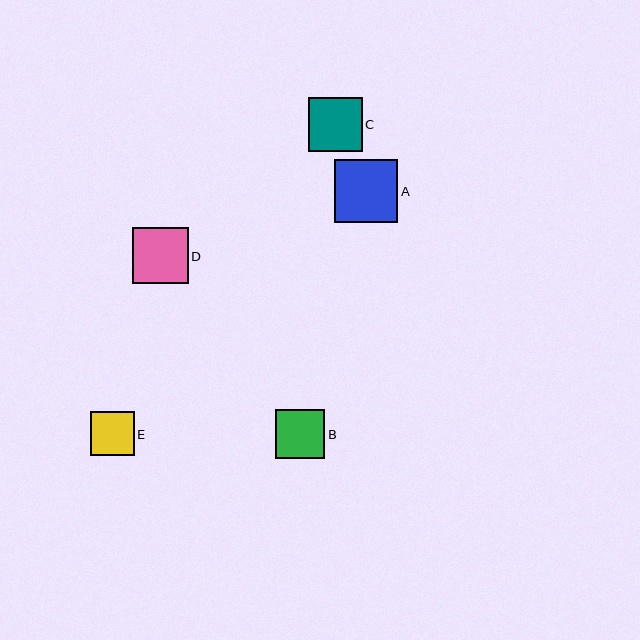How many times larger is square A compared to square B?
Square A is approximately 1.3 times the size of square B.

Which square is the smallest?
Square E is the smallest with a size of approximately 44 pixels.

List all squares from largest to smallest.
From largest to smallest: A, D, C, B, E.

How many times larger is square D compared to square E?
Square D is approximately 1.3 times the size of square E.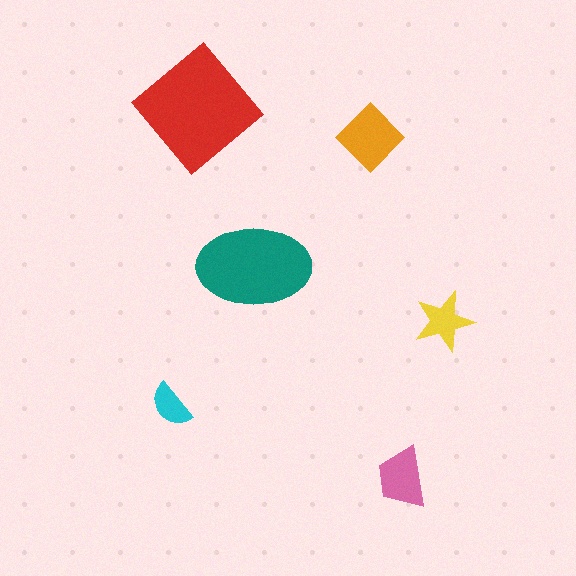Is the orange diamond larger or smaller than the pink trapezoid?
Larger.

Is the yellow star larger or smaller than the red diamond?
Smaller.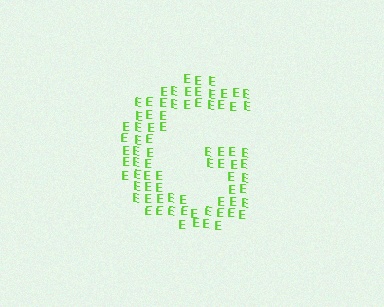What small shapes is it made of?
It is made of small letter E's.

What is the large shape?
The large shape is the letter G.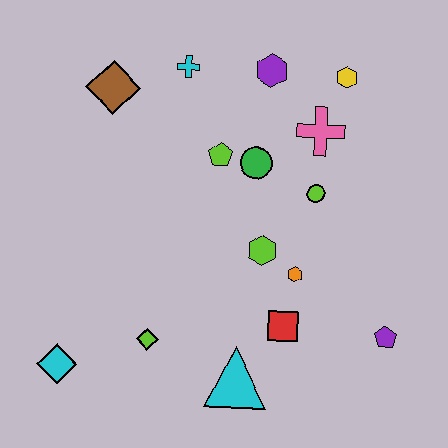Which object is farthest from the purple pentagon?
The brown diamond is farthest from the purple pentagon.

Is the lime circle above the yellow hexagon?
No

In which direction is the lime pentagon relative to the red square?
The lime pentagon is above the red square.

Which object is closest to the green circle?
The lime pentagon is closest to the green circle.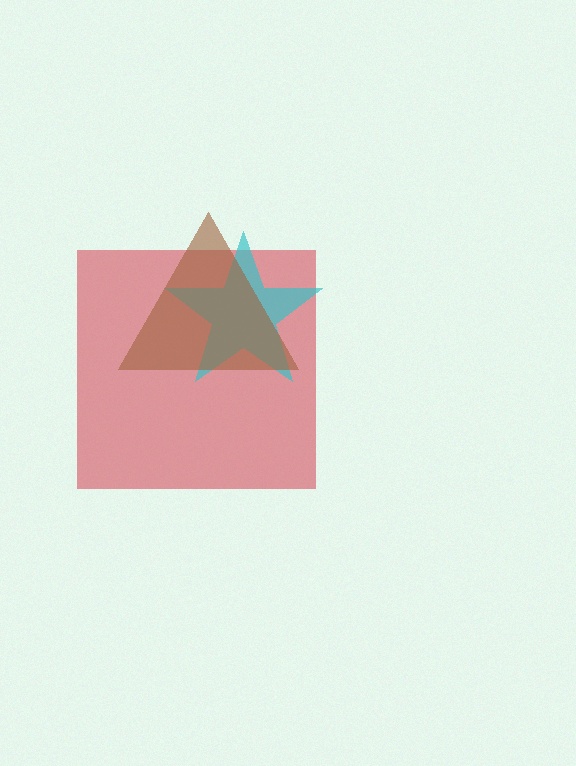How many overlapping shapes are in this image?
There are 3 overlapping shapes in the image.